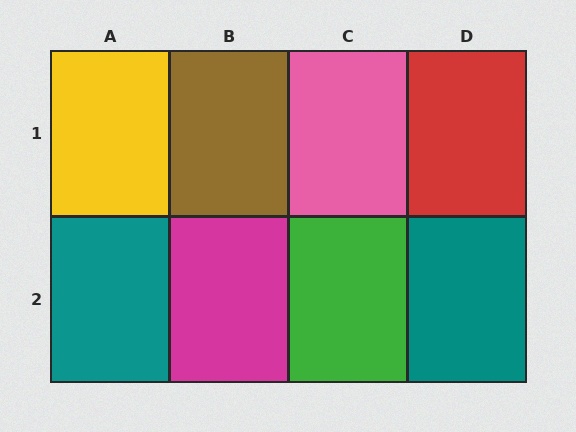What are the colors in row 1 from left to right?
Yellow, brown, pink, red.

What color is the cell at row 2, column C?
Green.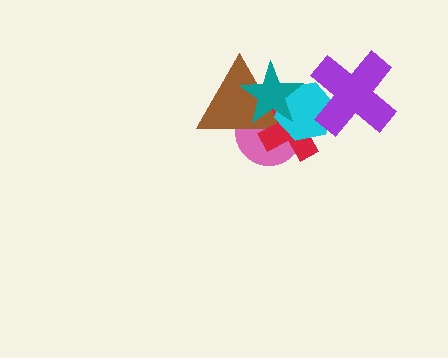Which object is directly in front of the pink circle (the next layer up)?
The brown triangle is directly in front of the pink circle.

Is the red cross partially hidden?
Yes, it is partially covered by another shape.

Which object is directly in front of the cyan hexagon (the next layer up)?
The teal star is directly in front of the cyan hexagon.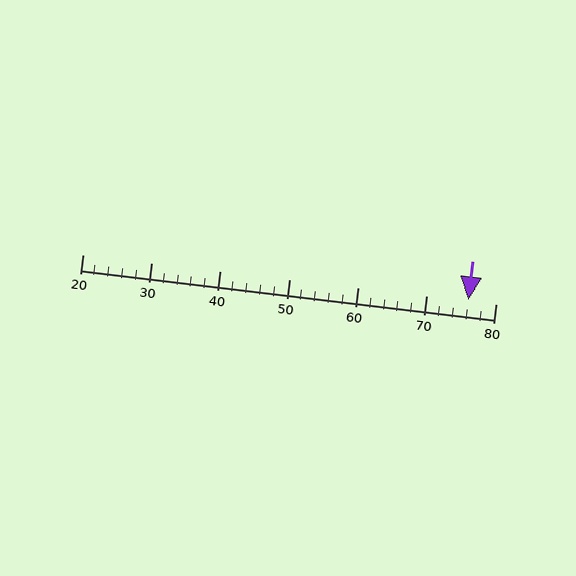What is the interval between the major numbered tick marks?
The major tick marks are spaced 10 units apart.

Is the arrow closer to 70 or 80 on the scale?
The arrow is closer to 80.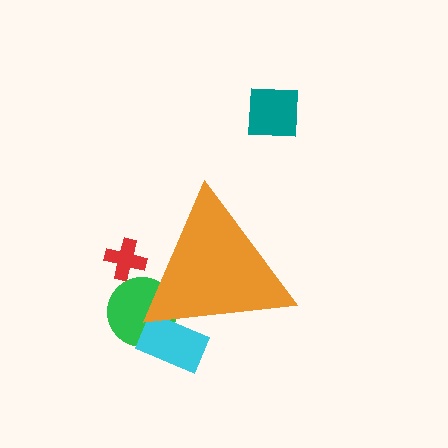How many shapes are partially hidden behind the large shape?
3 shapes are partially hidden.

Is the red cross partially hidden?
Yes, the red cross is partially hidden behind the orange triangle.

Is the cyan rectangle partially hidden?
Yes, the cyan rectangle is partially hidden behind the orange triangle.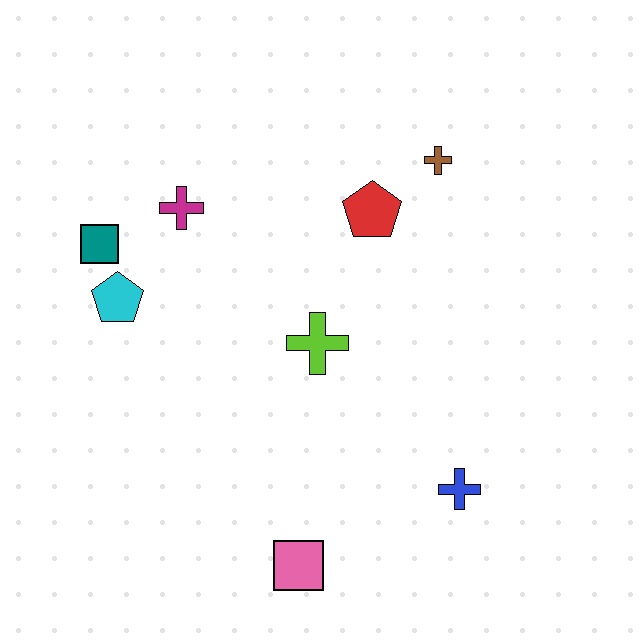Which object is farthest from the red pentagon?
The pink square is farthest from the red pentagon.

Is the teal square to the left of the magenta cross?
Yes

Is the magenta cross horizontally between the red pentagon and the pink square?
No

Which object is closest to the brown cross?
The red pentagon is closest to the brown cross.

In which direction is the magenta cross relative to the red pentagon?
The magenta cross is to the left of the red pentagon.